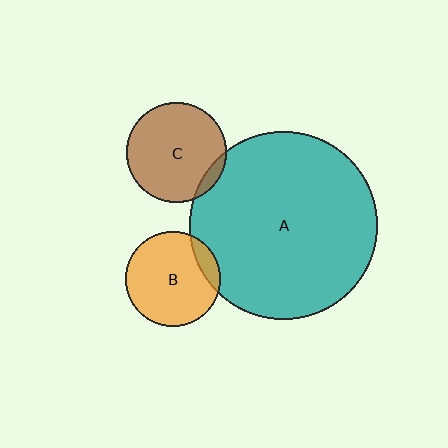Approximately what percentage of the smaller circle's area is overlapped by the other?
Approximately 10%.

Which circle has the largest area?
Circle A (teal).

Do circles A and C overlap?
Yes.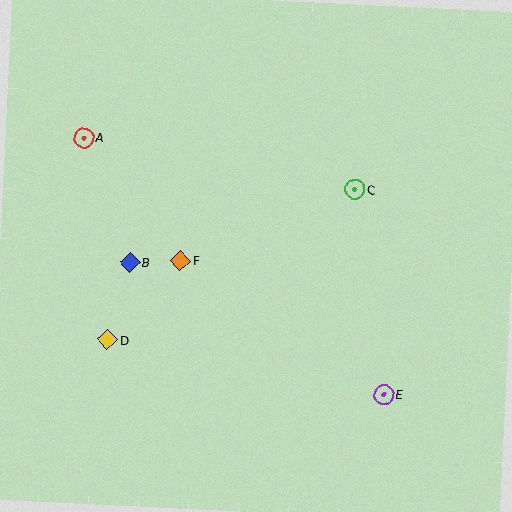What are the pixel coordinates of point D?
Point D is at (107, 340).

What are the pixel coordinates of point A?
Point A is at (84, 138).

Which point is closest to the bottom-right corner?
Point E is closest to the bottom-right corner.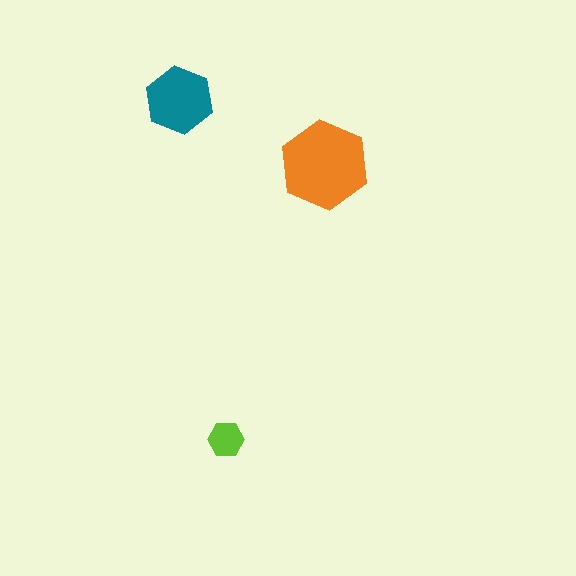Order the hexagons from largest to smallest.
the orange one, the teal one, the lime one.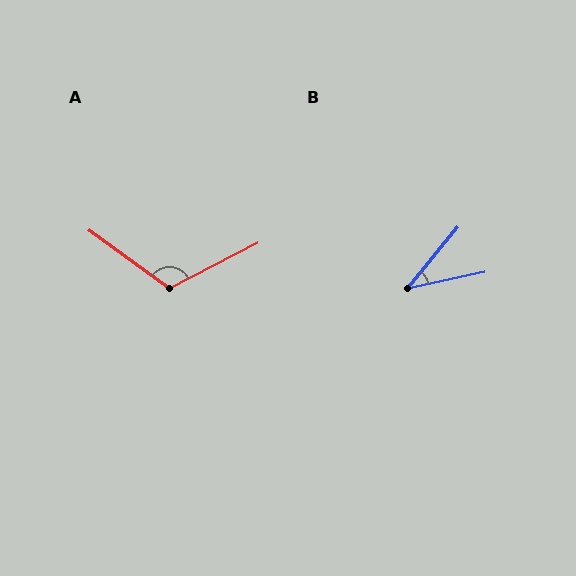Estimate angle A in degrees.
Approximately 117 degrees.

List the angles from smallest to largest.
B (38°), A (117°).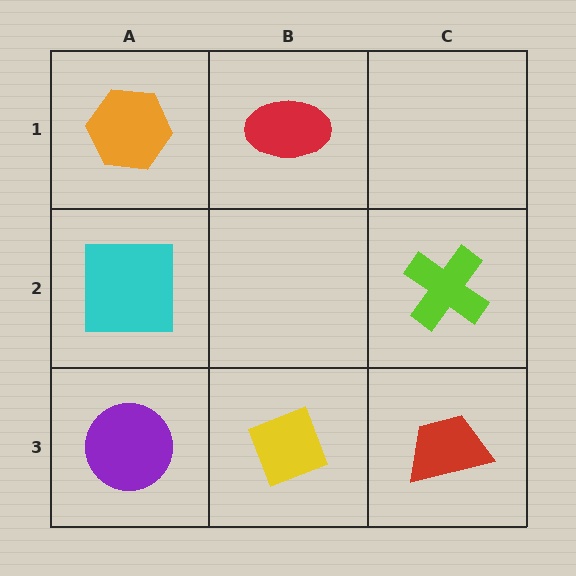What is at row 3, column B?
A yellow diamond.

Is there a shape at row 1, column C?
No, that cell is empty.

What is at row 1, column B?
A red ellipse.